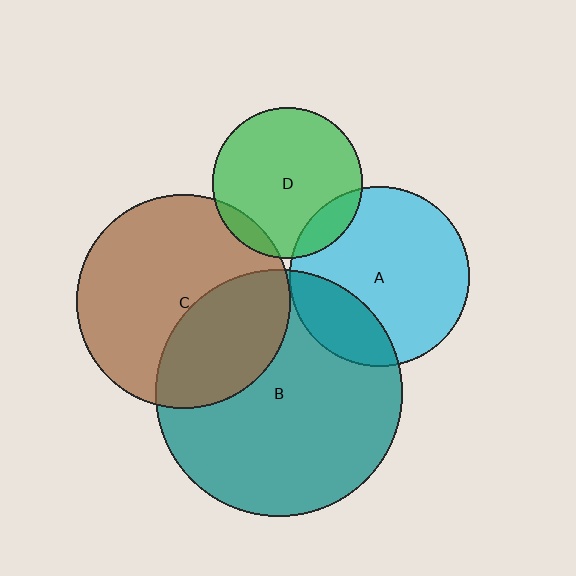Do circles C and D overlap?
Yes.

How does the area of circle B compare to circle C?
Approximately 1.3 times.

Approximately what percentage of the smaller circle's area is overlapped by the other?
Approximately 10%.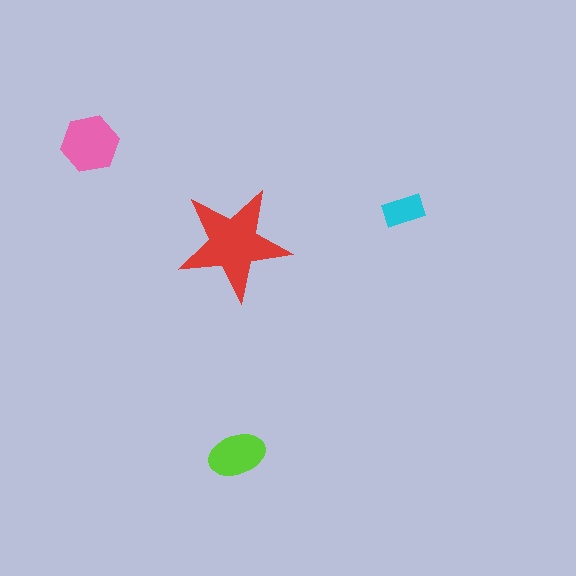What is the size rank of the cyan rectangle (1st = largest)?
4th.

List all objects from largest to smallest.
The red star, the pink hexagon, the lime ellipse, the cyan rectangle.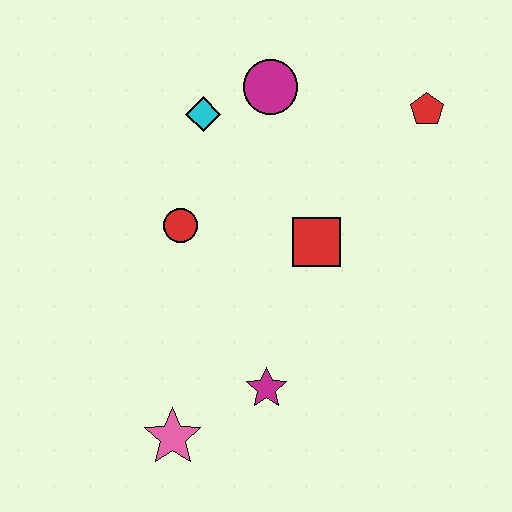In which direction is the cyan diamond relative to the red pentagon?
The cyan diamond is to the left of the red pentagon.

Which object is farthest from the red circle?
The red pentagon is farthest from the red circle.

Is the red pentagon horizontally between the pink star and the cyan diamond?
No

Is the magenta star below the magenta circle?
Yes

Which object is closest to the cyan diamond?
The magenta circle is closest to the cyan diamond.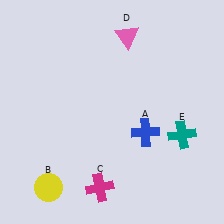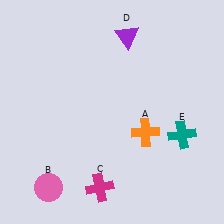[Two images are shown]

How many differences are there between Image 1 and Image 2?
There are 3 differences between the two images.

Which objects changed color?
A changed from blue to orange. B changed from yellow to pink. D changed from pink to purple.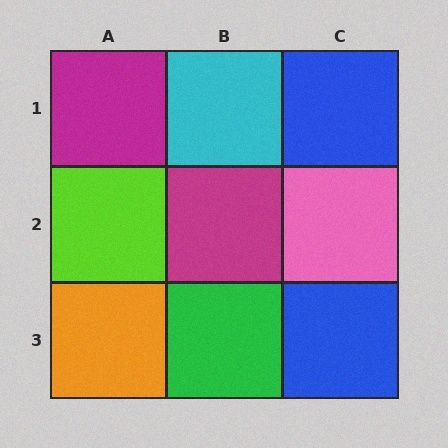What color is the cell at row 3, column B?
Green.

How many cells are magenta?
2 cells are magenta.